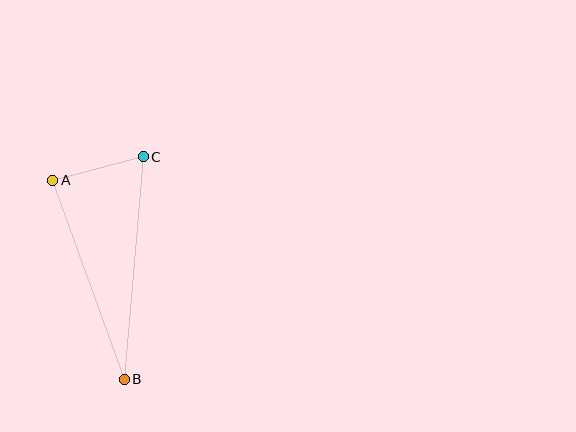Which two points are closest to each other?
Points A and C are closest to each other.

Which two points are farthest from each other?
Points B and C are farthest from each other.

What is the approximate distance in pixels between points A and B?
The distance between A and B is approximately 211 pixels.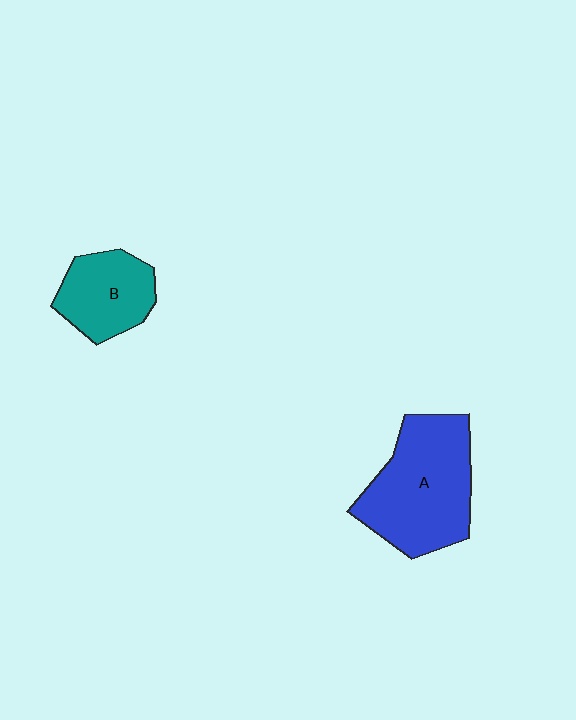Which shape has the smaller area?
Shape B (teal).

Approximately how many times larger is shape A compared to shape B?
Approximately 1.8 times.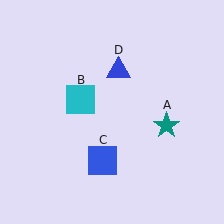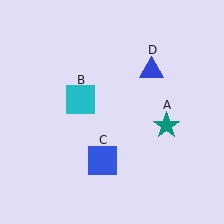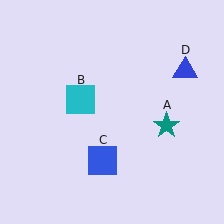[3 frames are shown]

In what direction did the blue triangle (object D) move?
The blue triangle (object D) moved right.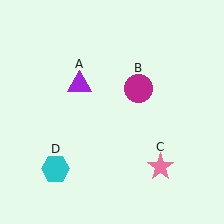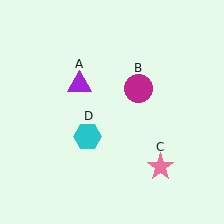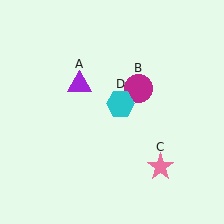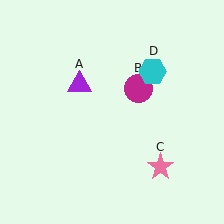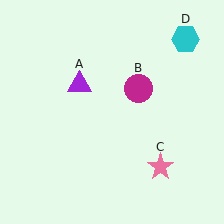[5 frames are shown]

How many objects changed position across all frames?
1 object changed position: cyan hexagon (object D).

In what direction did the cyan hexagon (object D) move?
The cyan hexagon (object D) moved up and to the right.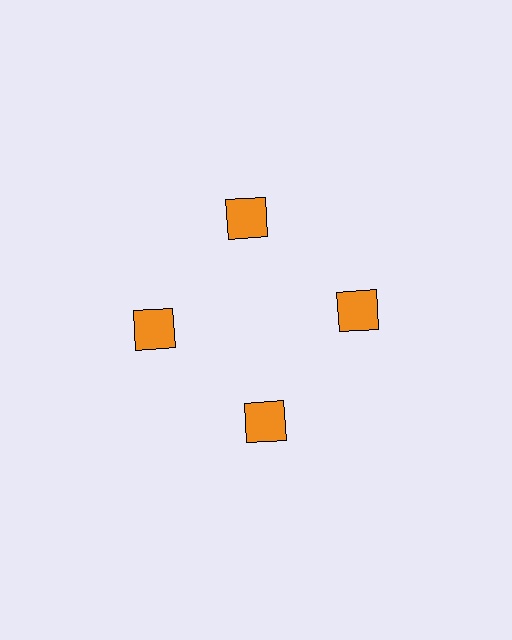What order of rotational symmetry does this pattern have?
This pattern has 4-fold rotational symmetry.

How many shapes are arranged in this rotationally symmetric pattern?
There are 4 shapes, arranged in 4 groups of 1.